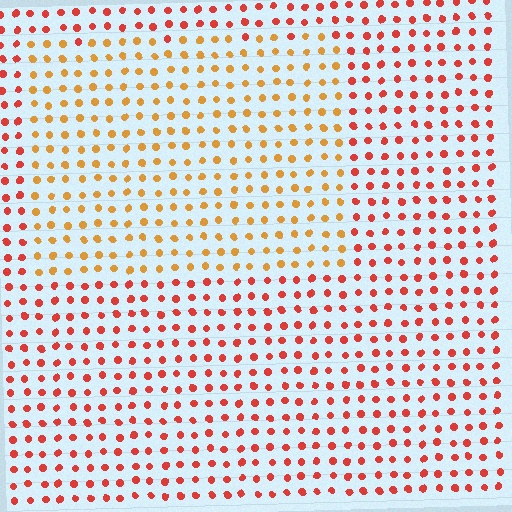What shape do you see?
I see a rectangle.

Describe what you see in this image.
The image is filled with small red elements in a uniform arrangement. A rectangle-shaped region is visible where the elements are tinted to a slightly different hue, forming a subtle color boundary.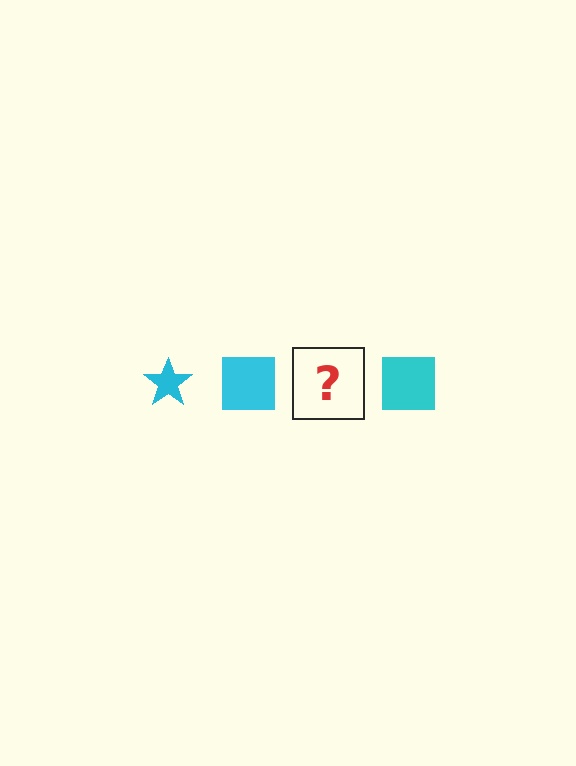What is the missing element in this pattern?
The missing element is a cyan star.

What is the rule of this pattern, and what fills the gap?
The rule is that the pattern cycles through star, square shapes in cyan. The gap should be filled with a cyan star.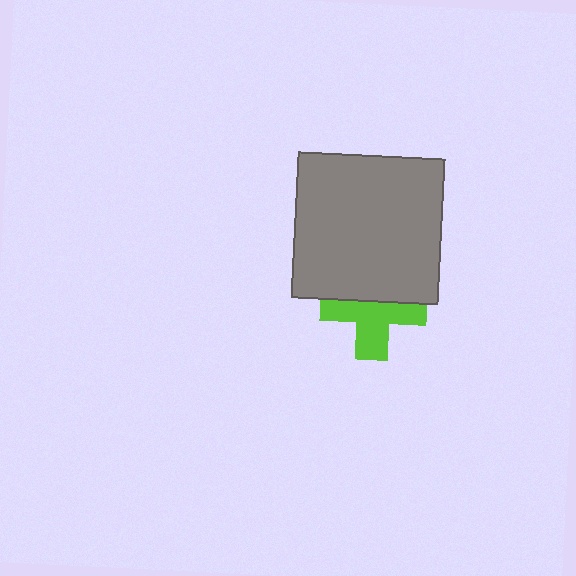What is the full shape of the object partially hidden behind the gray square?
The partially hidden object is a lime cross.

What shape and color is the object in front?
The object in front is a gray square.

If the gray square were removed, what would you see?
You would see the complete lime cross.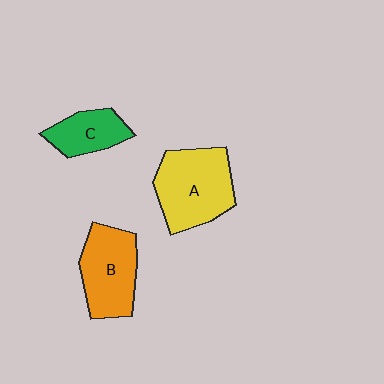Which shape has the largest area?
Shape A (yellow).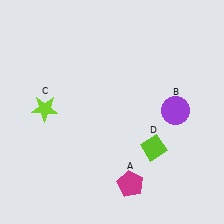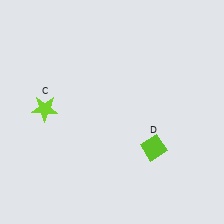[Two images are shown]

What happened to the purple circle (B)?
The purple circle (B) was removed in Image 2. It was in the top-right area of Image 1.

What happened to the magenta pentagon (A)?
The magenta pentagon (A) was removed in Image 2. It was in the bottom-right area of Image 1.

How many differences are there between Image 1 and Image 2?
There are 2 differences between the two images.